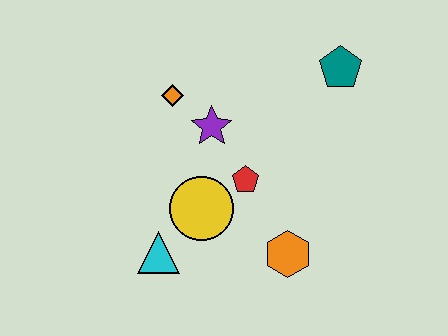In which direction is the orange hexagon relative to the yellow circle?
The orange hexagon is to the right of the yellow circle.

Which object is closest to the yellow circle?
The red pentagon is closest to the yellow circle.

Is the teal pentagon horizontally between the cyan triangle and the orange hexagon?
No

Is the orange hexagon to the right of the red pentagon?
Yes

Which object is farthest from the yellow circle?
The teal pentagon is farthest from the yellow circle.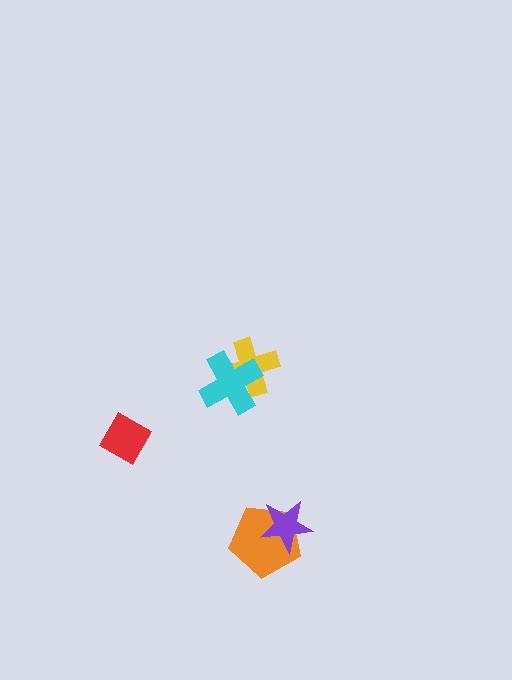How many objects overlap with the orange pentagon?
1 object overlaps with the orange pentagon.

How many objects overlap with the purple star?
1 object overlaps with the purple star.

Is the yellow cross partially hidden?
Yes, it is partially covered by another shape.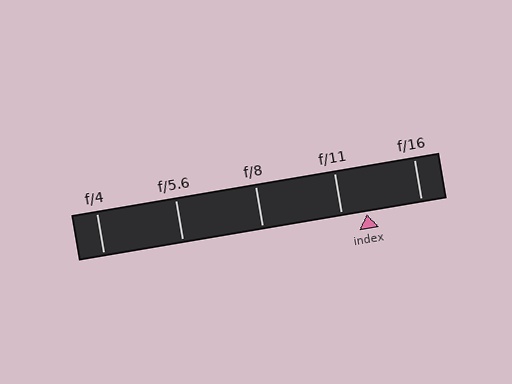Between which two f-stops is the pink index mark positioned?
The index mark is between f/11 and f/16.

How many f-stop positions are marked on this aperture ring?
There are 5 f-stop positions marked.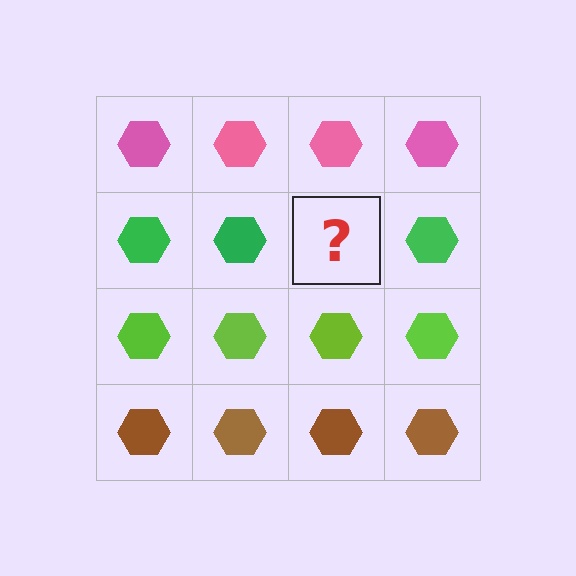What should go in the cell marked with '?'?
The missing cell should contain a green hexagon.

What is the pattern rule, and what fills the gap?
The rule is that each row has a consistent color. The gap should be filled with a green hexagon.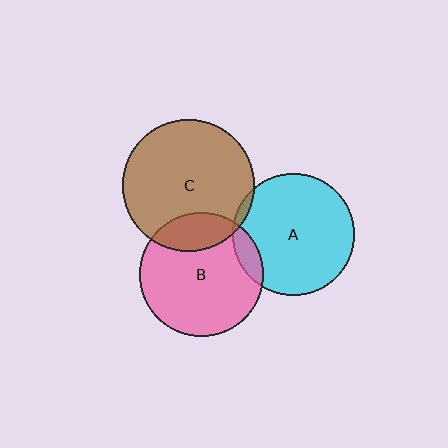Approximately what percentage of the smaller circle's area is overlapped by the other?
Approximately 20%.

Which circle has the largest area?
Circle C (brown).